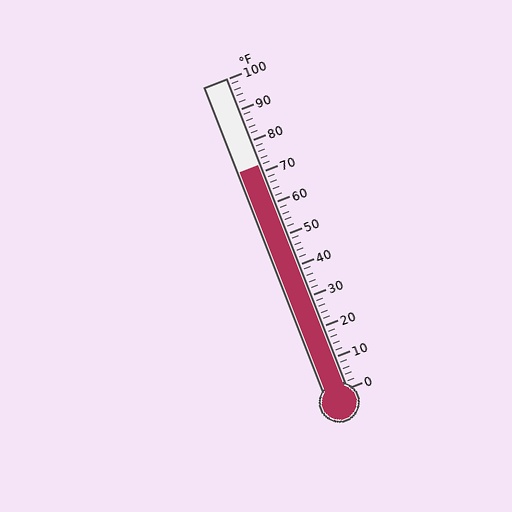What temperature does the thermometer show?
The thermometer shows approximately 72°F.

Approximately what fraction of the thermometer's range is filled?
The thermometer is filled to approximately 70% of its range.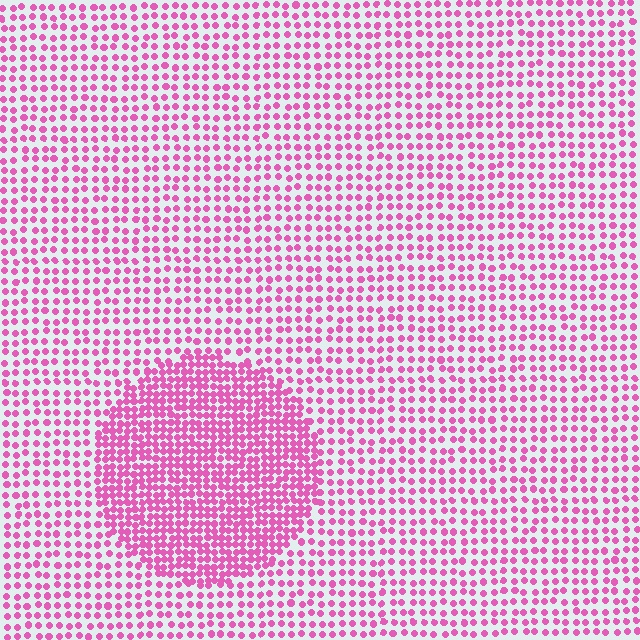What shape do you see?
I see a circle.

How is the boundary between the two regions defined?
The boundary is defined by a change in element density (approximately 2.0x ratio). All elements are the same color, size, and shape.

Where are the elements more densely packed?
The elements are more densely packed inside the circle boundary.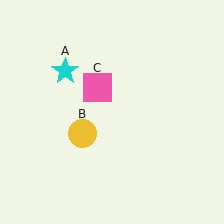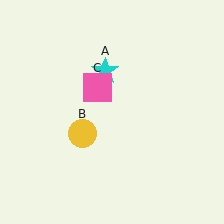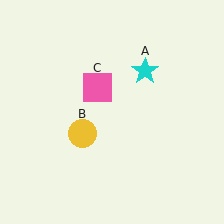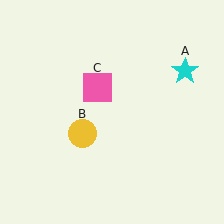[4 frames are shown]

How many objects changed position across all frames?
1 object changed position: cyan star (object A).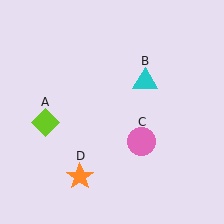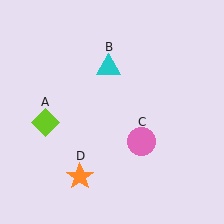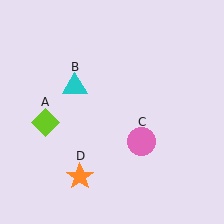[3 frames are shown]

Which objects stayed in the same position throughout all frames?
Lime diamond (object A) and pink circle (object C) and orange star (object D) remained stationary.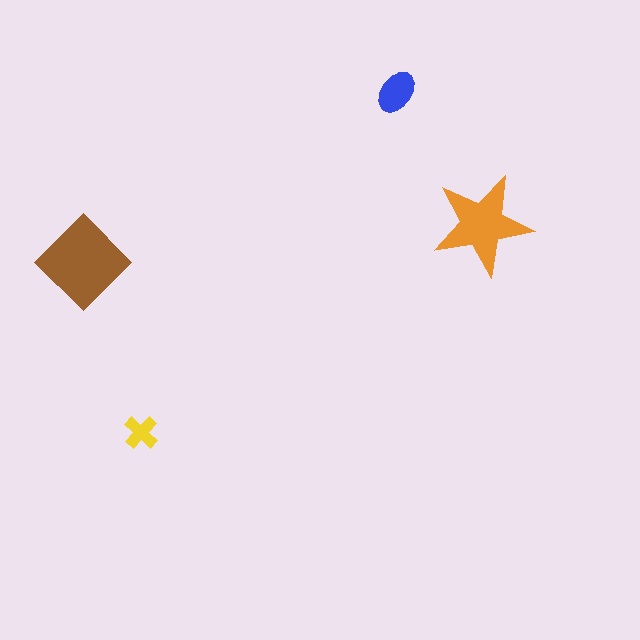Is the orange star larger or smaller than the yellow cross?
Larger.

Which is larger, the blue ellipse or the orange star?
The orange star.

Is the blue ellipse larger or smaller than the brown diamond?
Smaller.